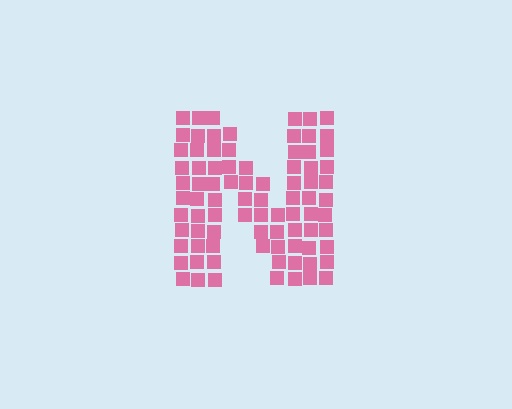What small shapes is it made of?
It is made of small squares.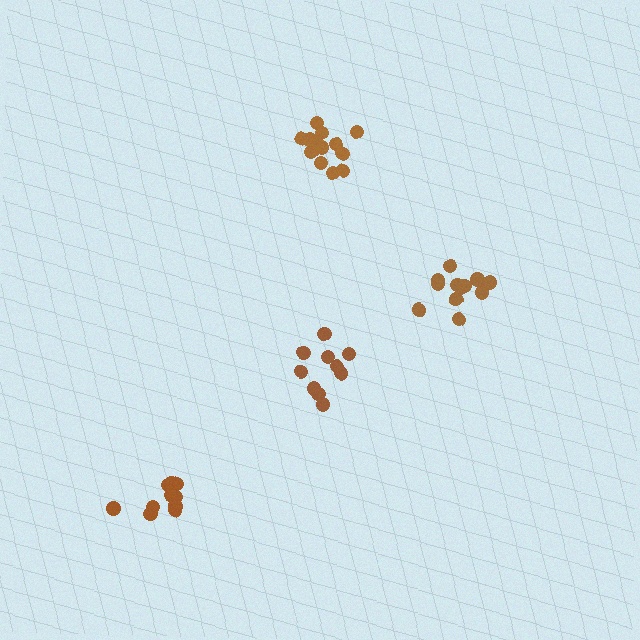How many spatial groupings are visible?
There are 4 spatial groupings.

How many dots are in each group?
Group 1: 10 dots, Group 2: 15 dots, Group 3: 12 dots, Group 4: 10 dots (47 total).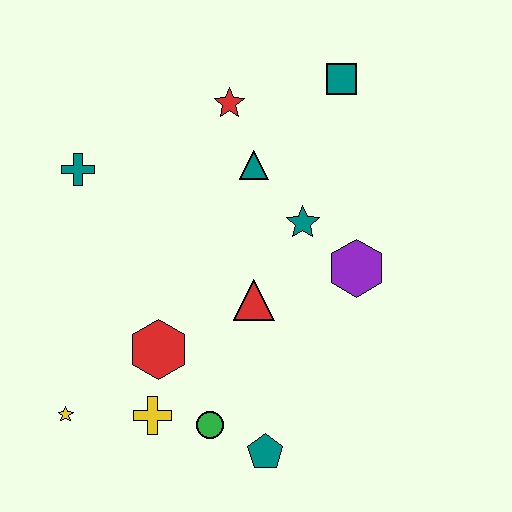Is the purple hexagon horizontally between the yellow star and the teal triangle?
No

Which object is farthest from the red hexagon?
The teal square is farthest from the red hexagon.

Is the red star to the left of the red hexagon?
No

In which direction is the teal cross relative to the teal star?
The teal cross is to the left of the teal star.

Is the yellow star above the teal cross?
No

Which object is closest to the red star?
The teal triangle is closest to the red star.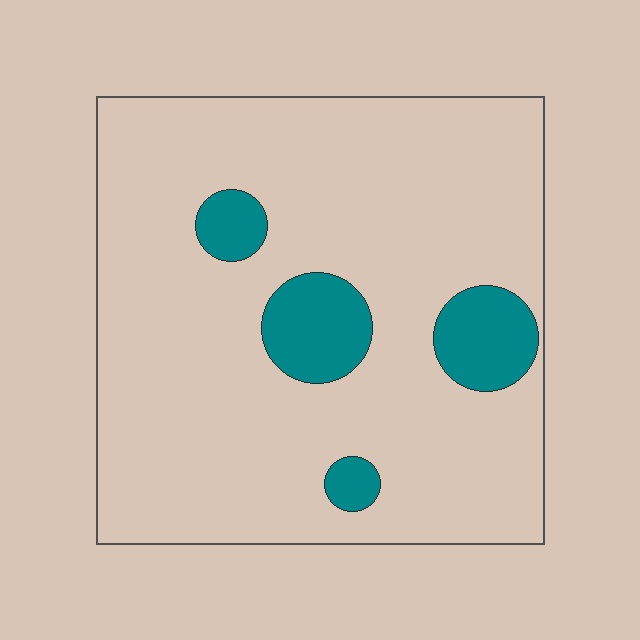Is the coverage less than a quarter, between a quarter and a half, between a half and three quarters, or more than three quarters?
Less than a quarter.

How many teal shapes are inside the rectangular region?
4.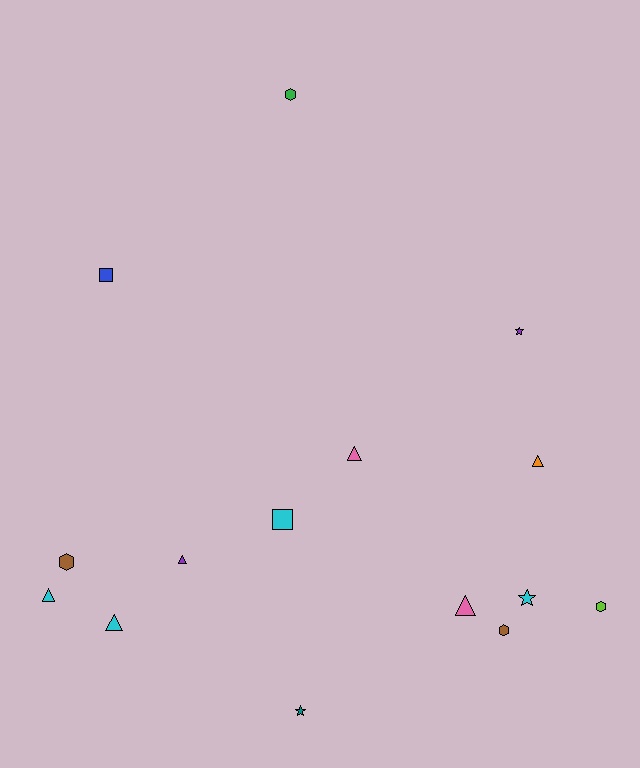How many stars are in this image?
There are 3 stars.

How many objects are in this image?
There are 15 objects.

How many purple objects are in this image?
There are 2 purple objects.